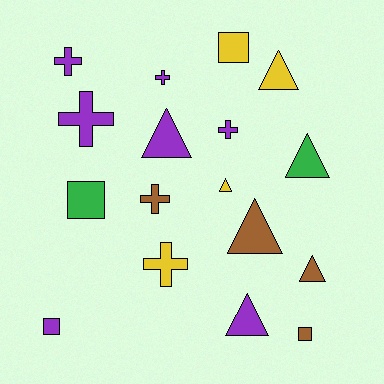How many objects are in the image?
There are 17 objects.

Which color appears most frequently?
Purple, with 7 objects.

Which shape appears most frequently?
Triangle, with 7 objects.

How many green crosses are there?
There are no green crosses.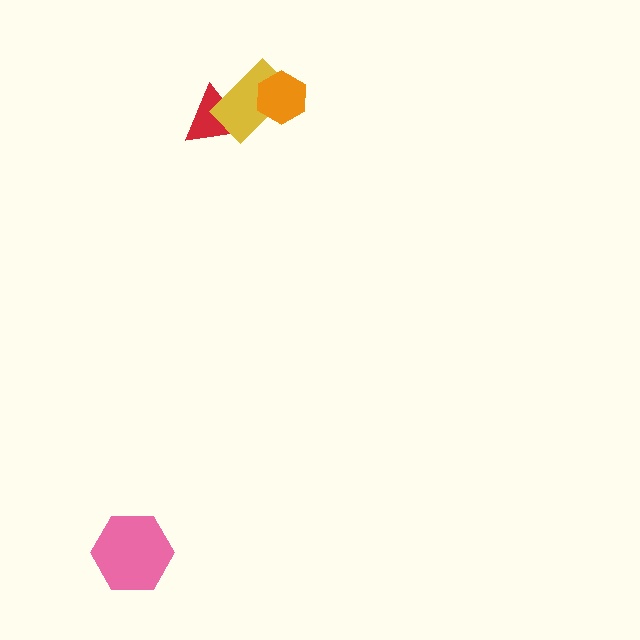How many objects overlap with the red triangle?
1 object overlaps with the red triangle.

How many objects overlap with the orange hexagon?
1 object overlaps with the orange hexagon.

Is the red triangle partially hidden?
Yes, it is partially covered by another shape.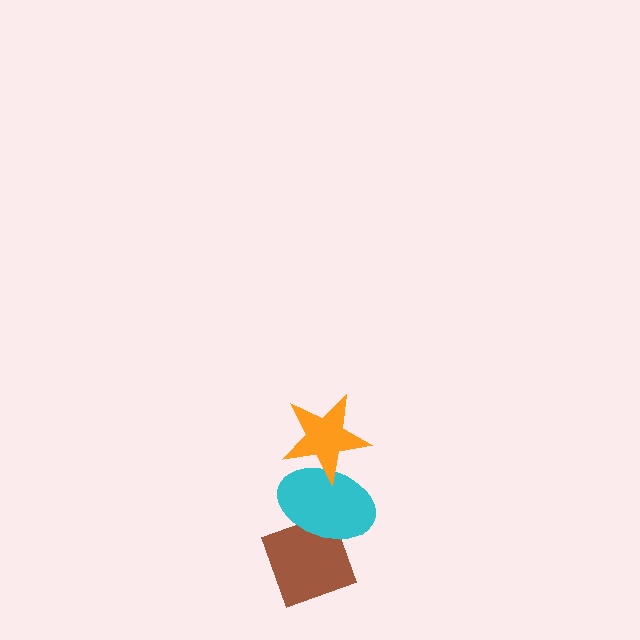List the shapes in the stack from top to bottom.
From top to bottom: the orange star, the cyan ellipse, the brown diamond.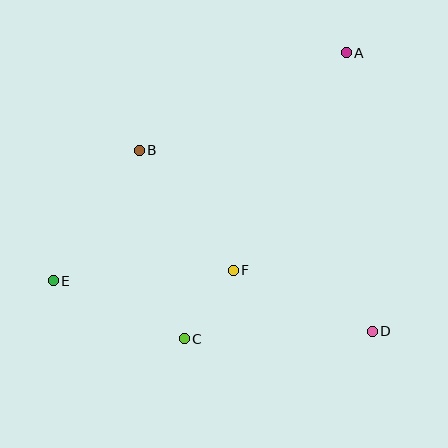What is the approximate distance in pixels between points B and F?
The distance between B and F is approximately 152 pixels.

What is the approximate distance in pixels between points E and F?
The distance between E and F is approximately 180 pixels.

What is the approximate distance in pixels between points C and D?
The distance between C and D is approximately 188 pixels.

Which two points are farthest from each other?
Points A and E are farthest from each other.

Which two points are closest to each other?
Points C and F are closest to each other.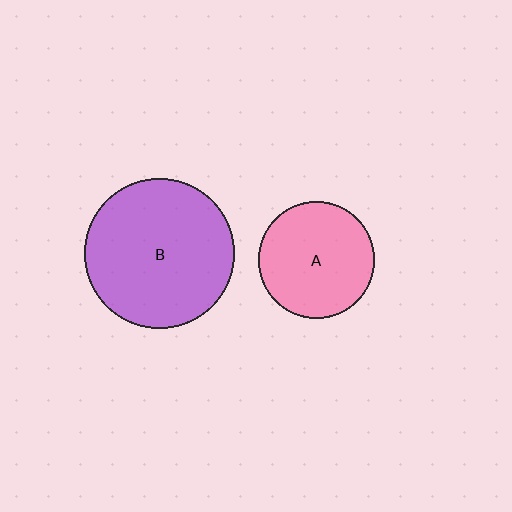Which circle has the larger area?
Circle B (purple).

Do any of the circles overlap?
No, none of the circles overlap.